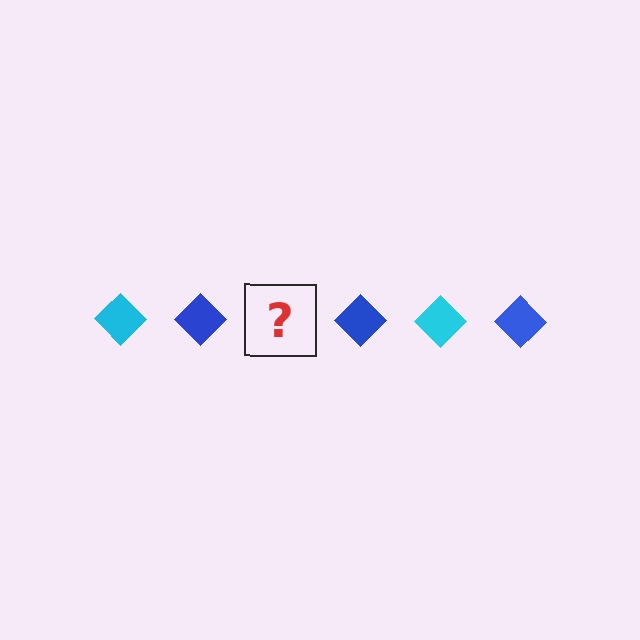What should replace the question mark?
The question mark should be replaced with a cyan diamond.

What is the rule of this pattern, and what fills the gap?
The rule is that the pattern cycles through cyan, blue diamonds. The gap should be filled with a cyan diamond.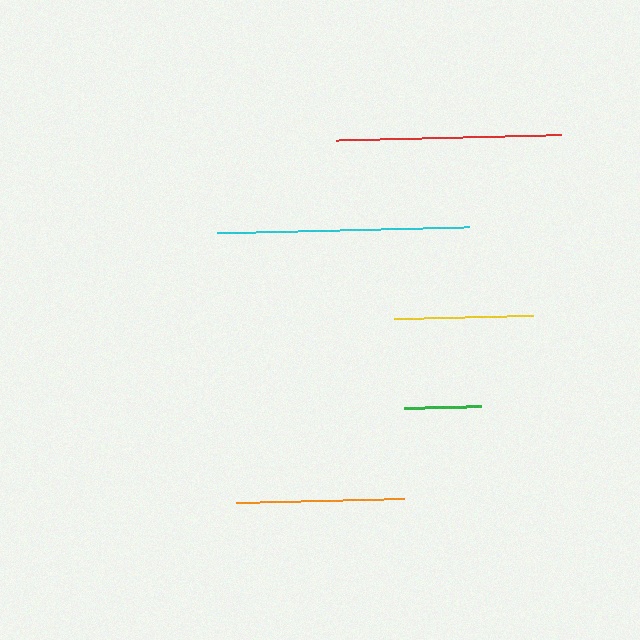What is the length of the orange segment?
The orange segment is approximately 169 pixels long.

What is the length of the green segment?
The green segment is approximately 77 pixels long.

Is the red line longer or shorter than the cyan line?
The cyan line is longer than the red line.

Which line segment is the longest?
The cyan line is the longest at approximately 252 pixels.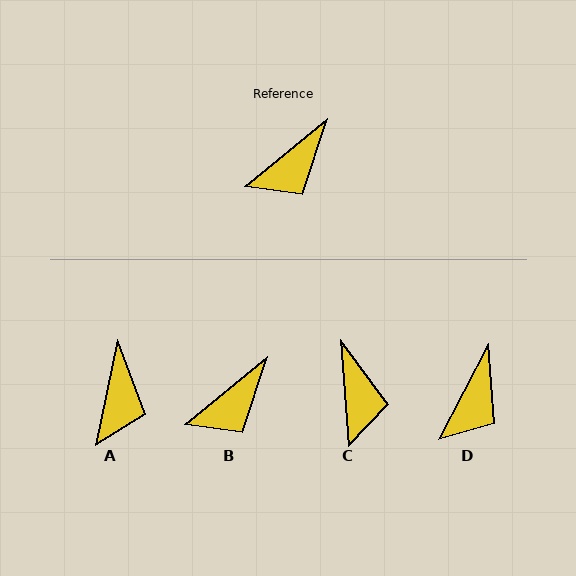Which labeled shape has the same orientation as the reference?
B.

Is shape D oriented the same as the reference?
No, it is off by about 23 degrees.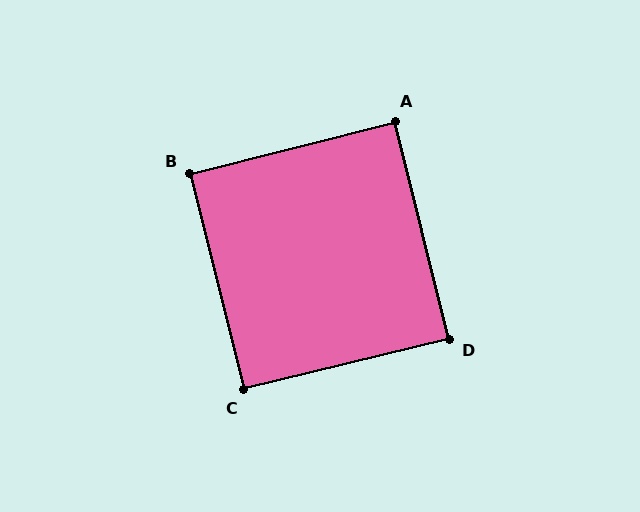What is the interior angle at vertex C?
Approximately 90 degrees (approximately right).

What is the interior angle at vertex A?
Approximately 90 degrees (approximately right).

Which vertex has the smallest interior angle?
D, at approximately 90 degrees.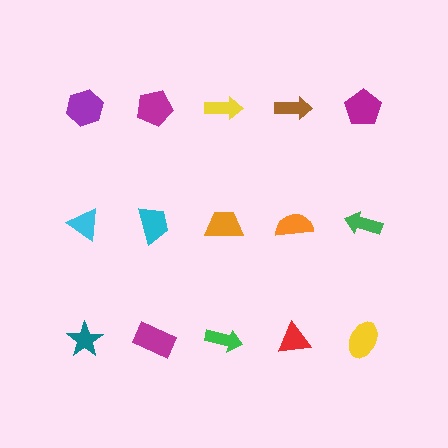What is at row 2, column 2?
A cyan trapezoid.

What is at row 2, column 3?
An orange trapezoid.